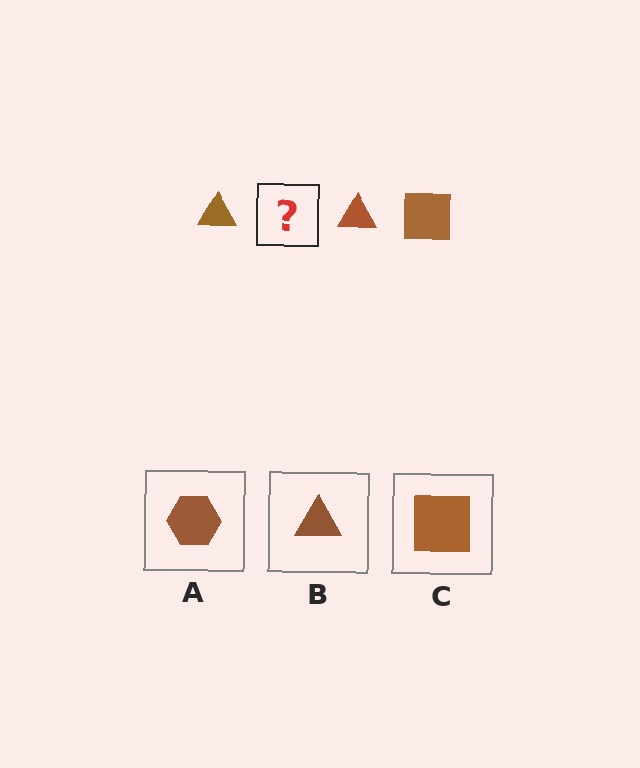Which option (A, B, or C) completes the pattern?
C.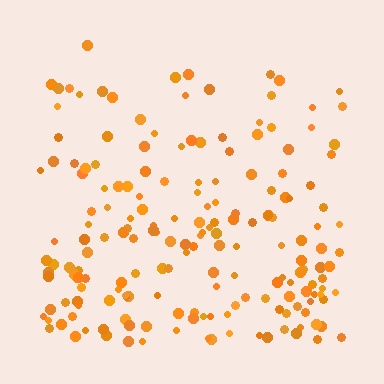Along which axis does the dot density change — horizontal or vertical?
Vertical.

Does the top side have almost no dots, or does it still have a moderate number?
Still a moderate number, just noticeably fewer than the bottom.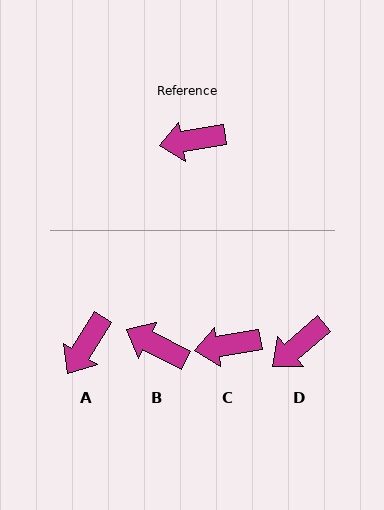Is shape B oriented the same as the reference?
No, it is off by about 37 degrees.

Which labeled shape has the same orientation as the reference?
C.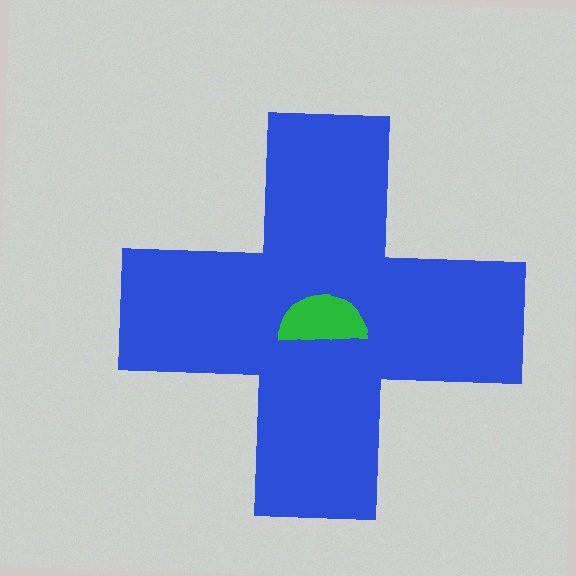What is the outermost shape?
The blue cross.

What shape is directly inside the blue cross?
The green semicircle.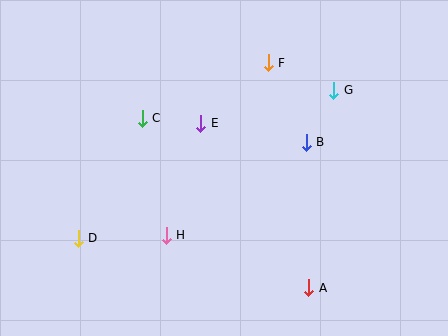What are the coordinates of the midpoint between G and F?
The midpoint between G and F is at (301, 77).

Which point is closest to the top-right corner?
Point G is closest to the top-right corner.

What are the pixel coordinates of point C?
Point C is at (142, 118).